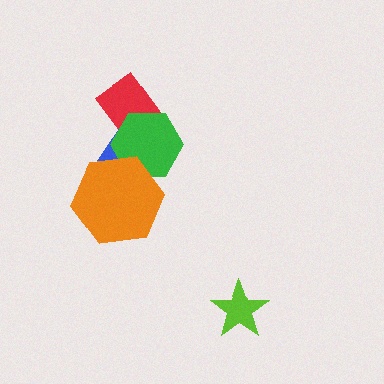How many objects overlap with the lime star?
0 objects overlap with the lime star.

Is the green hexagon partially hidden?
Yes, it is partially covered by another shape.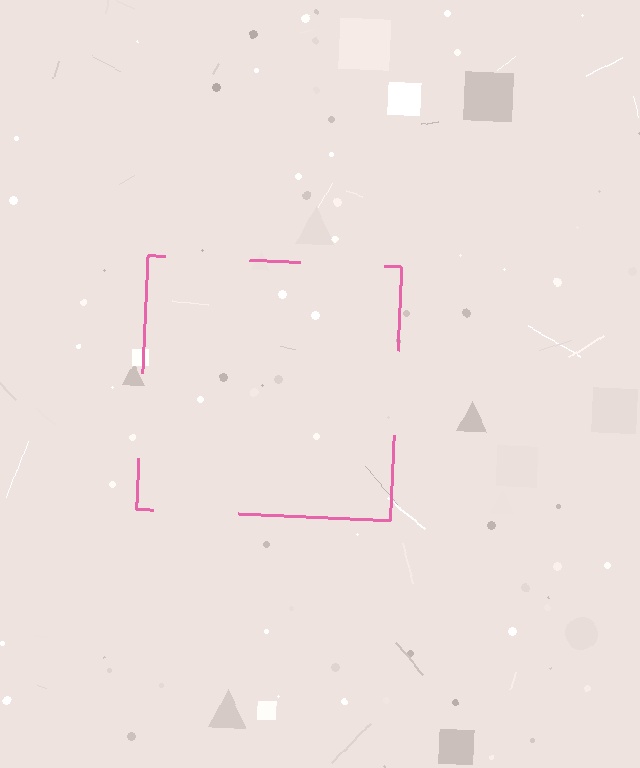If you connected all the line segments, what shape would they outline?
They would outline a square.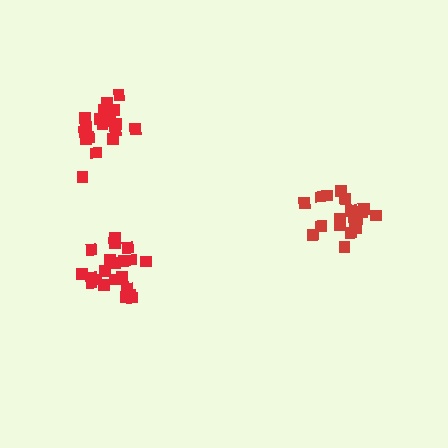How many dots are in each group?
Group 1: 19 dots, Group 2: 20 dots, Group 3: 21 dots (60 total).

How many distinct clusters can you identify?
There are 3 distinct clusters.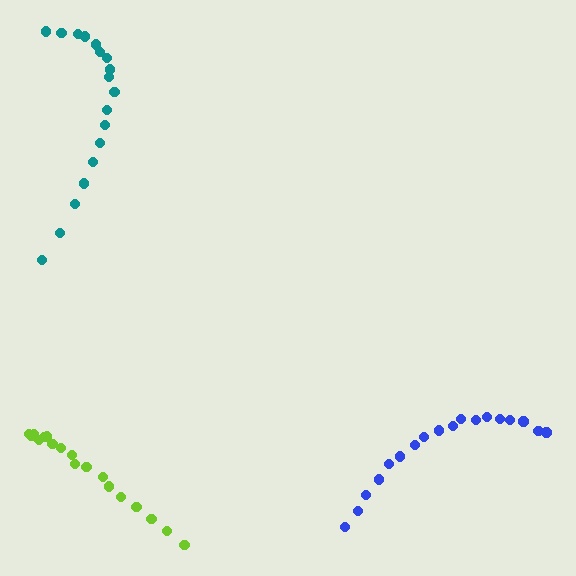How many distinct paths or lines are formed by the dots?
There are 3 distinct paths.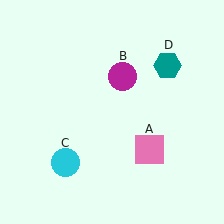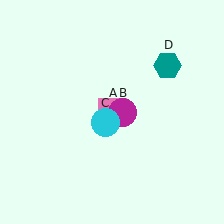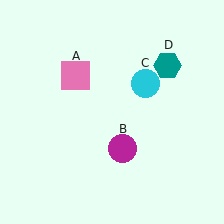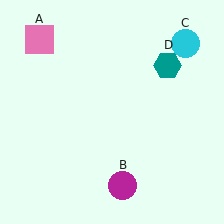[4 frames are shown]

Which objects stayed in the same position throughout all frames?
Teal hexagon (object D) remained stationary.